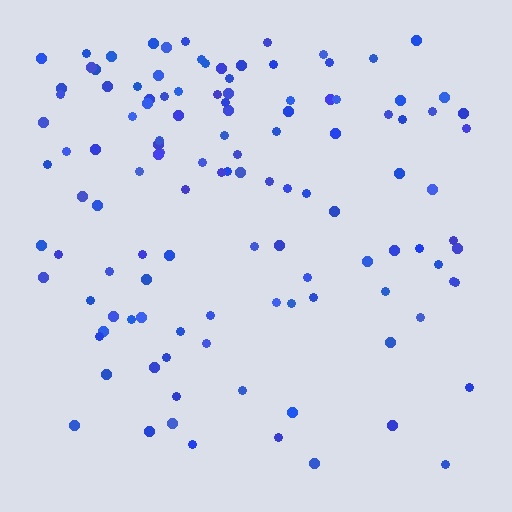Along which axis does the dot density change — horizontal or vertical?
Vertical.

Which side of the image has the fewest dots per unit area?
The bottom.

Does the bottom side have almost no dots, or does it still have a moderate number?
Still a moderate number, just noticeably fewer than the top.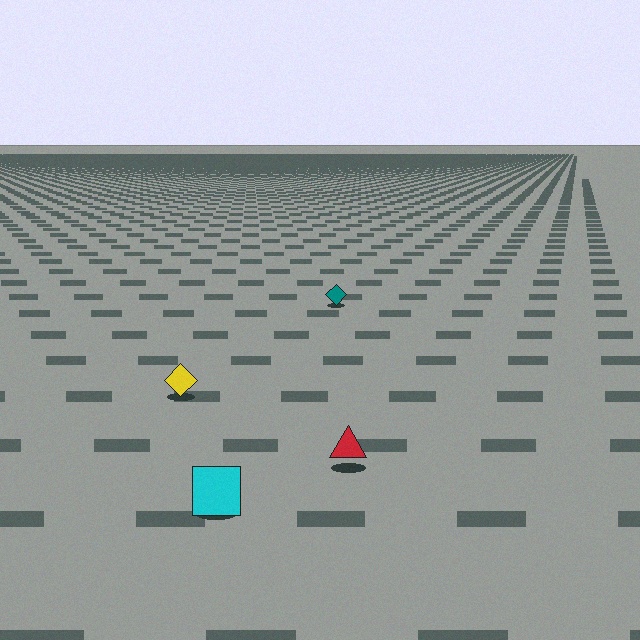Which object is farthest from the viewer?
The teal diamond is farthest from the viewer. It appears smaller and the ground texture around it is denser.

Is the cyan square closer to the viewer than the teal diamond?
Yes. The cyan square is closer — you can tell from the texture gradient: the ground texture is coarser near it.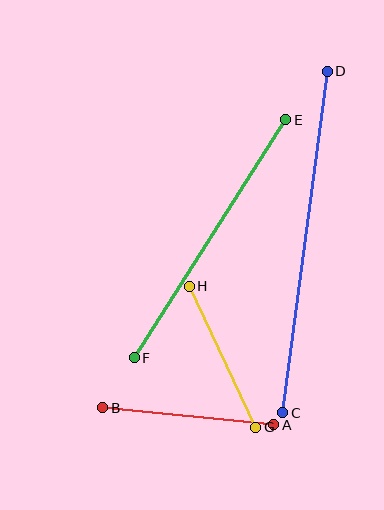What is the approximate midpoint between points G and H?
The midpoint is at approximately (222, 357) pixels.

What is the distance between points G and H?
The distance is approximately 156 pixels.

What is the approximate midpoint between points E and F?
The midpoint is at approximately (210, 239) pixels.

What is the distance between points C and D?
The distance is approximately 345 pixels.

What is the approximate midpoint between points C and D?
The midpoint is at approximately (305, 242) pixels.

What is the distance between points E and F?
The distance is approximately 282 pixels.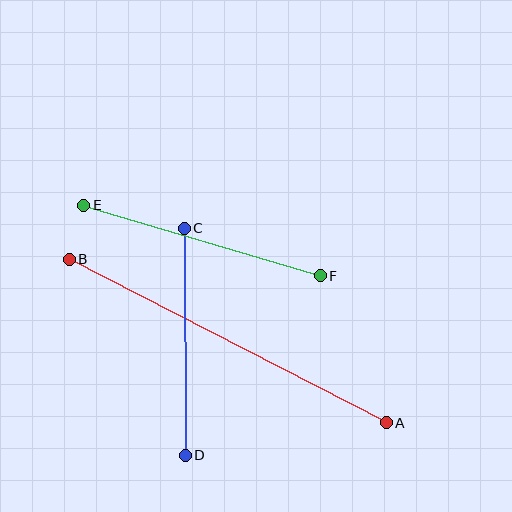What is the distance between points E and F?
The distance is approximately 247 pixels.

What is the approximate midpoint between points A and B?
The midpoint is at approximately (228, 341) pixels.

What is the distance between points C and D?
The distance is approximately 227 pixels.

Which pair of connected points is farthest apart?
Points A and B are farthest apart.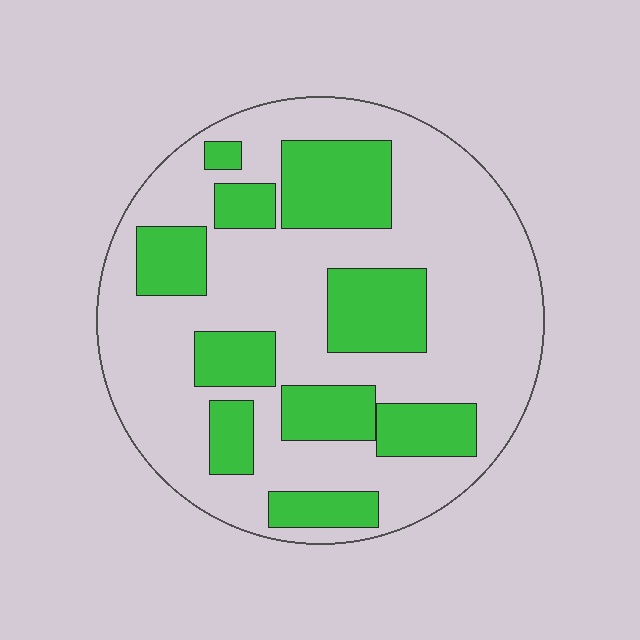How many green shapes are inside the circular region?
10.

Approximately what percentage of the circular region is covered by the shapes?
Approximately 30%.